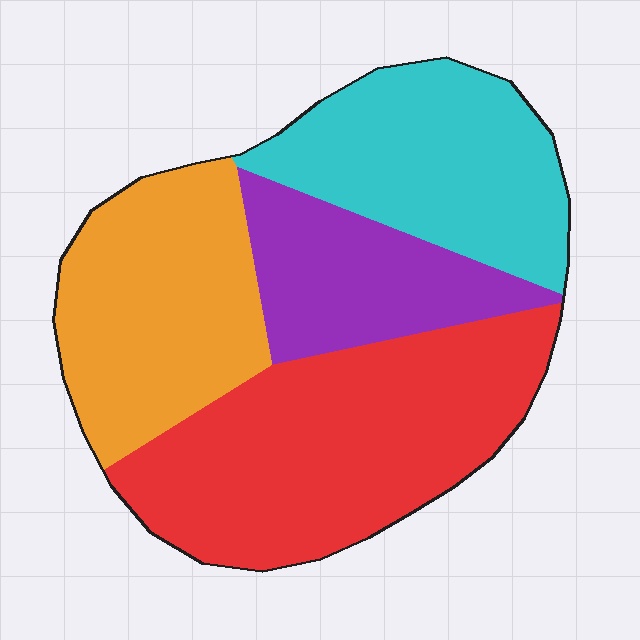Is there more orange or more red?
Red.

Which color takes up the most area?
Red, at roughly 35%.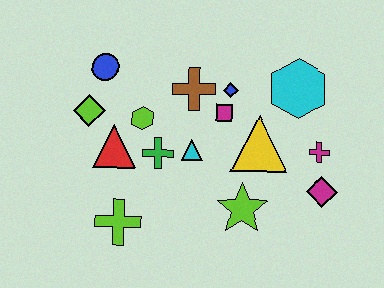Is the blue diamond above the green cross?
Yes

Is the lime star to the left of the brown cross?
No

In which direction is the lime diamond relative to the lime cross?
The lime diamond is above the lime cross.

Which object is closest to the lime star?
The yellow triangle is closest to the lime star.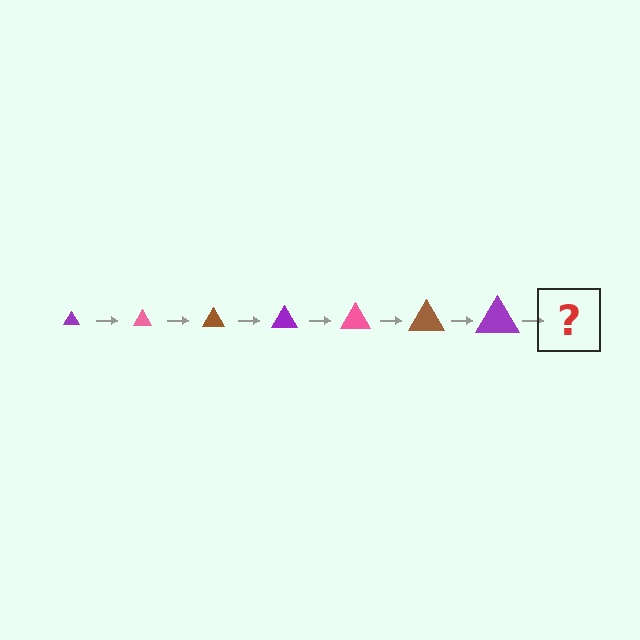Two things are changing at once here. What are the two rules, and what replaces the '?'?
The two rules are that the triangle grows larger each step and the color cycles through purple, pink, and brown. The '?' should be a pink triangle, larger than the previous one.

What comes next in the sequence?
The next element should be a pink triangle, larger than the previous one.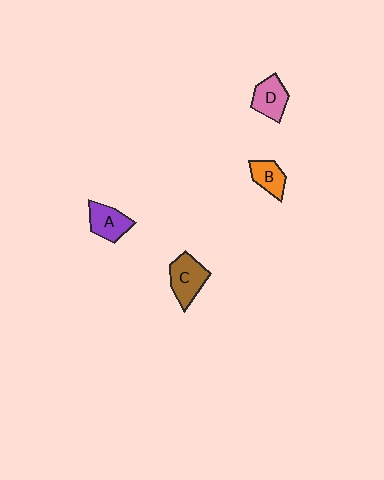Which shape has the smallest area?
Shape B (orange).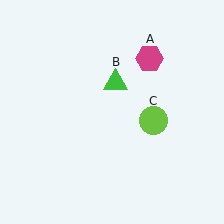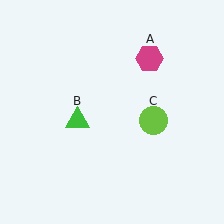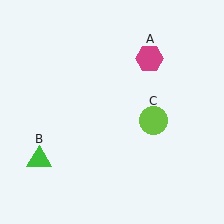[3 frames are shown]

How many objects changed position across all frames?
1 object changed position: green triangle (object B).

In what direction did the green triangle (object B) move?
The green triangle (object B) moved down and to the left.